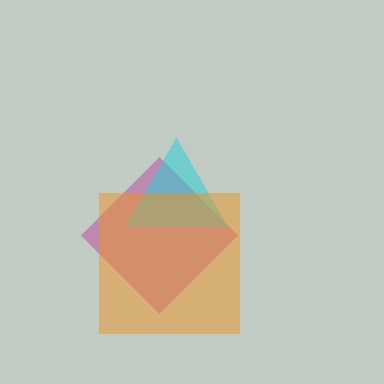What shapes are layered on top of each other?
The layered shapes are: a magenta diamond, a cyan triangle, an orange square.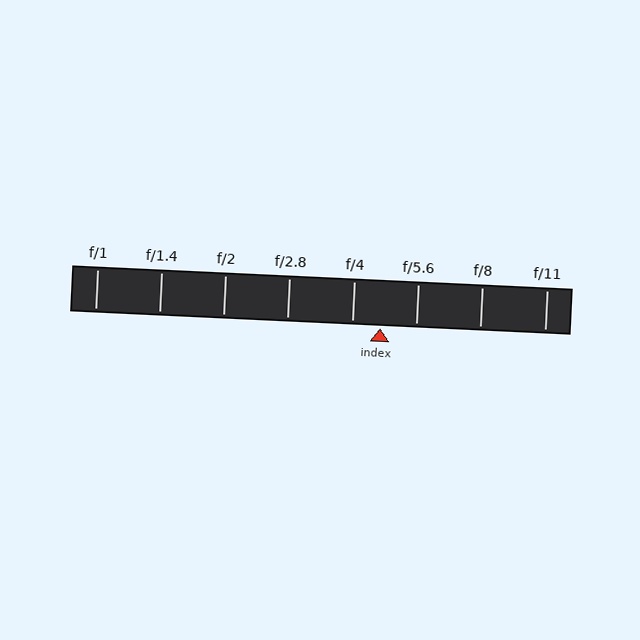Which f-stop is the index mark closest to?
The index mark is closest to f/4.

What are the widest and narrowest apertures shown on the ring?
The widest aperture shown is f/1 and the narrowest is f/11.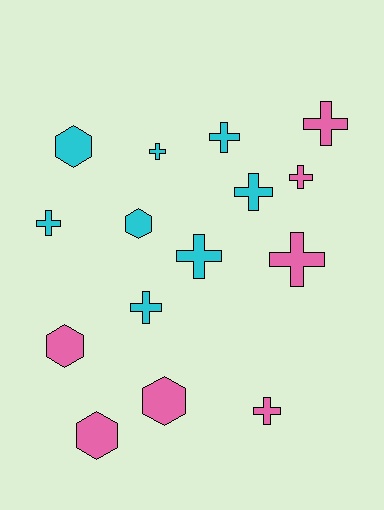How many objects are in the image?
There are 15 objects.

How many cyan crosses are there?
There are 6 cyan crosses.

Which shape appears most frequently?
Cross, with 10 objects.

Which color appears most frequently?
Cyan, with 8 objects.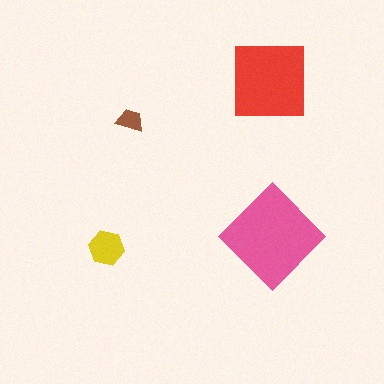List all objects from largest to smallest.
The pink diamond, the red square, the yellow hexagon, the brown trapezoid.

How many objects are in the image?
There are 4 objects in the image.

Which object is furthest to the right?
The pink diamond is rightmost.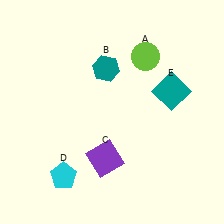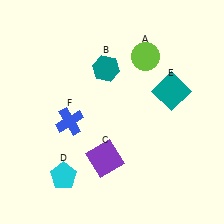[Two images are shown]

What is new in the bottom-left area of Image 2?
A blue cross (F) was added in the bottom-left area of Image 2.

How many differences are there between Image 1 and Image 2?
There is 1 difference between the two images.